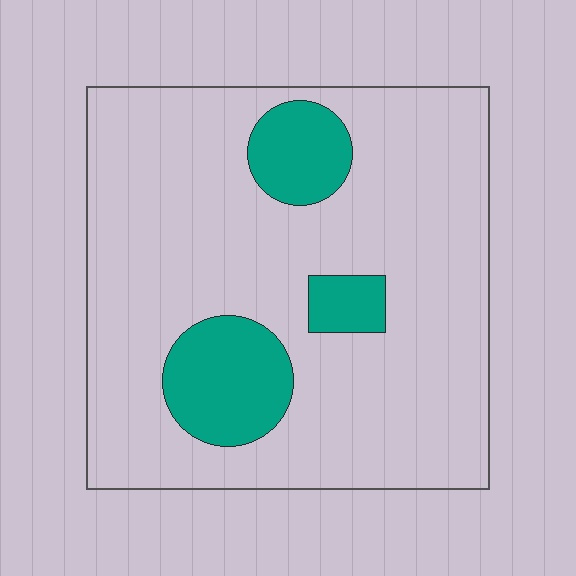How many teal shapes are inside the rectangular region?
3.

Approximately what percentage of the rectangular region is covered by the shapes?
Approximately 15%.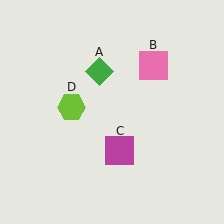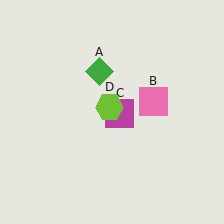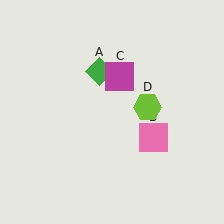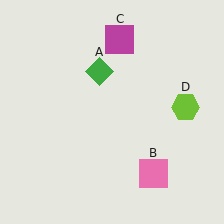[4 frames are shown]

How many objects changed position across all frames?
3 objects changed position: pink square (object B), magenta square (object C), lime hexagon (object D).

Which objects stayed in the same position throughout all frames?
Green diamond (object A) remained stationary.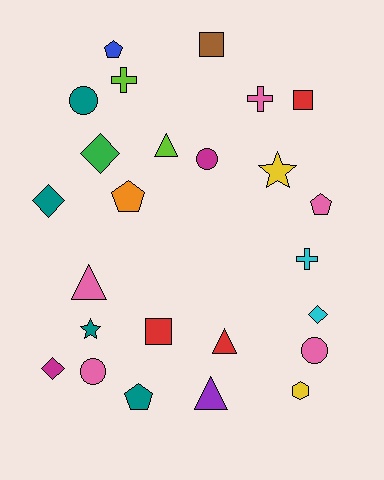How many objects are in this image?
There are 25 objects.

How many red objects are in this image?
There are 3 red objects.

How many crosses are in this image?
There are 3 crosses.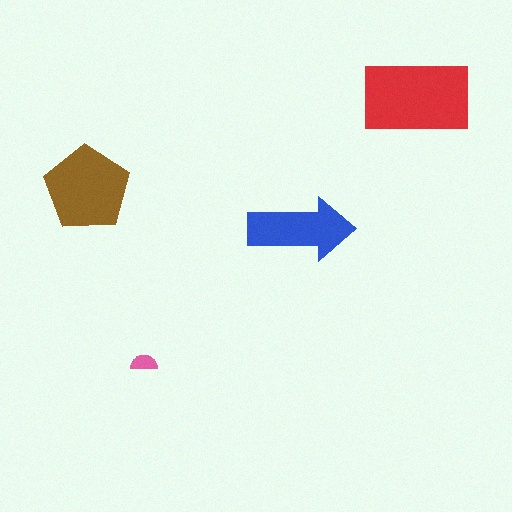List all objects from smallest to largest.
The pink semicircle, the blue arrow, the brown pentagon, the red rectangle.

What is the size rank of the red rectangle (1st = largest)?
1st.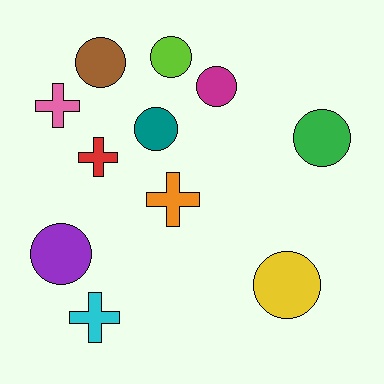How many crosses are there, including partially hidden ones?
There are 4 crosses.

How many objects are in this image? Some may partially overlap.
There are 11 objects.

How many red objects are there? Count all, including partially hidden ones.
There is 1 red object.